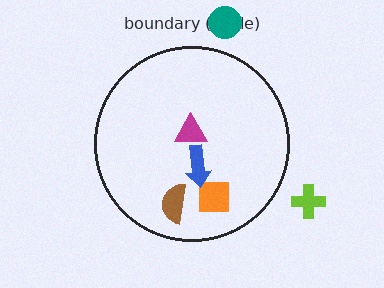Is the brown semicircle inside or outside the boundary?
Inside.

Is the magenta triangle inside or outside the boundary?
Inside.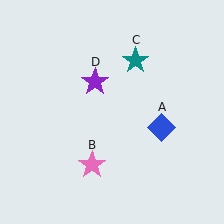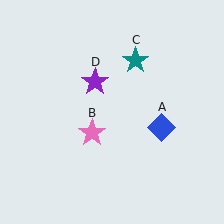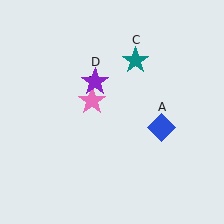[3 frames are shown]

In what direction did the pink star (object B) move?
The pink star (object B) moved up.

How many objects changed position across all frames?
1 object changed position: pink star (object B).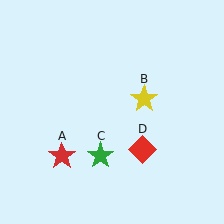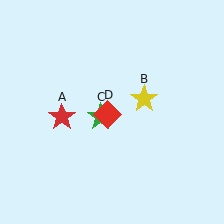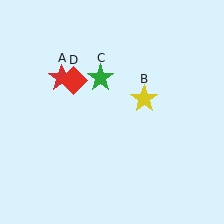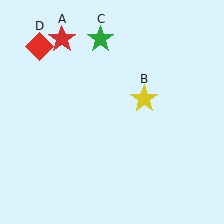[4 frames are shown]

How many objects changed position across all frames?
3 objects changed position: red star (object A), green star (object C), red diamond (object D).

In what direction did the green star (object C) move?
The green star (object C) moved up.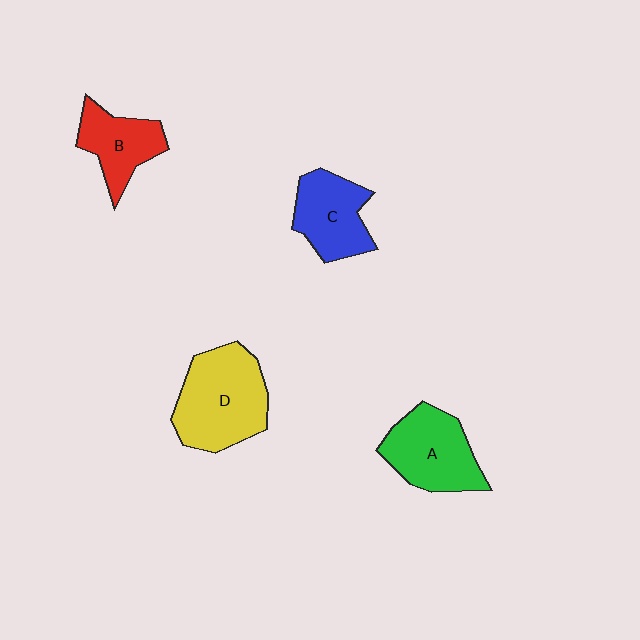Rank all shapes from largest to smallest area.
From largest to smallest: D (yellow), A (green), C (blue), B (red).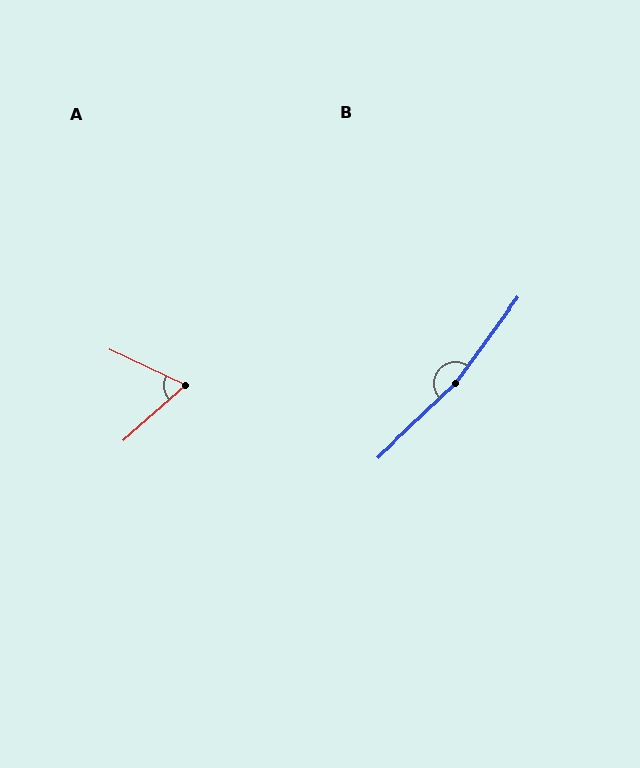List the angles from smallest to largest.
A (67°), B (170°).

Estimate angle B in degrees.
Approximately 170 degrees.